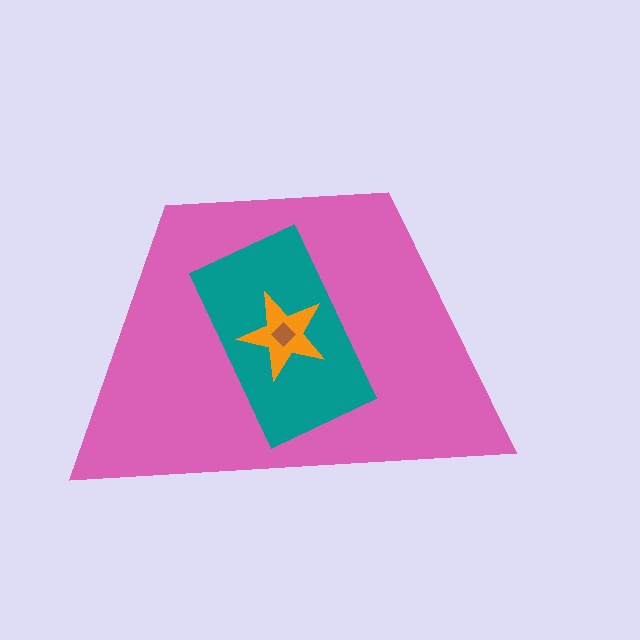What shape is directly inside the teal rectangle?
The orange star.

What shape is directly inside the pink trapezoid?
The teal rectangle.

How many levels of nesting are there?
4.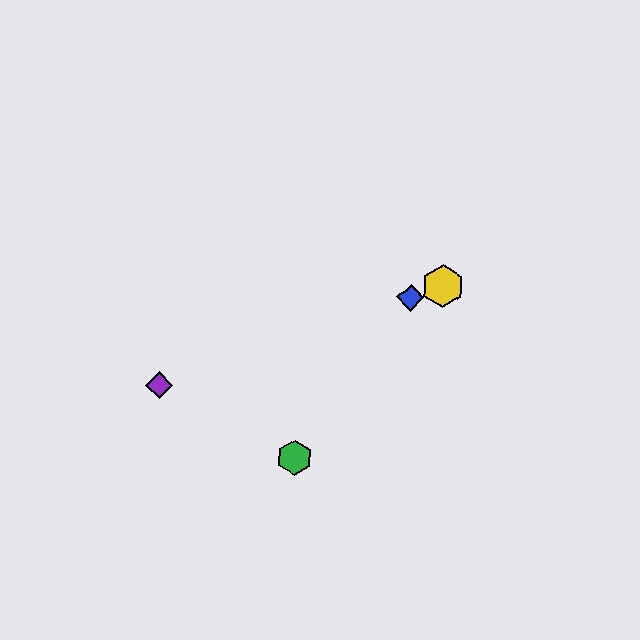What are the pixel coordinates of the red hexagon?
The red hexagon is at (434, 289).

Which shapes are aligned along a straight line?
The red hexagon, the blue diamond, the yellow hexagon, the purple diamond are aligned along a straight line.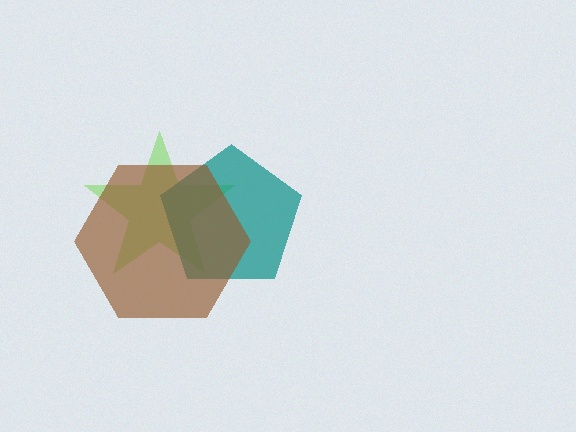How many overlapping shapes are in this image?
There are 3 overlapping shapes in the image.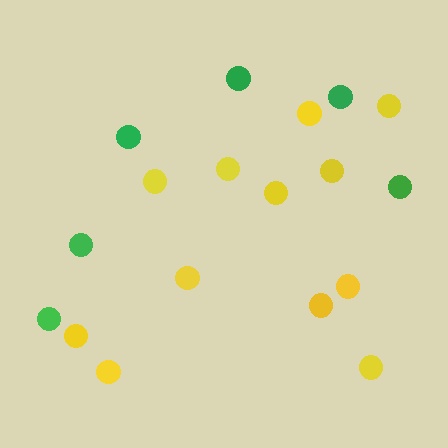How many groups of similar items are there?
There are 2 groups: one group of green circles (6) and one group of yellow circles (12).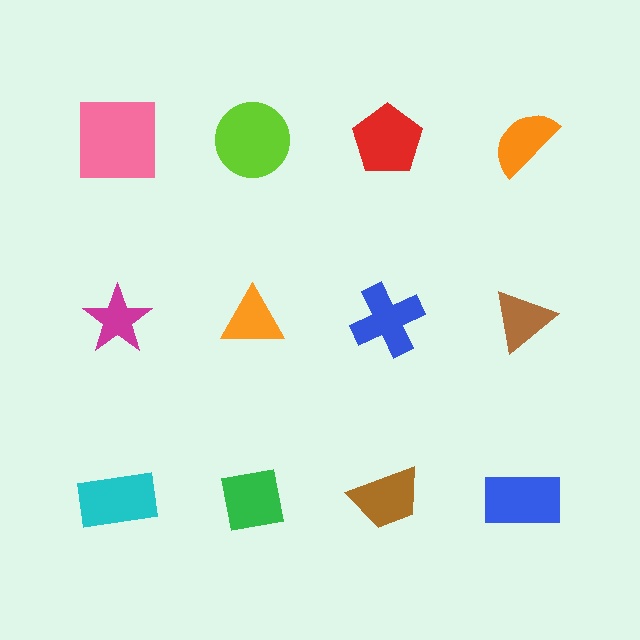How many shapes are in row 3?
4 shapes.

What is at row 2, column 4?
A brown triangle.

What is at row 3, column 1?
A cyan rectangle.